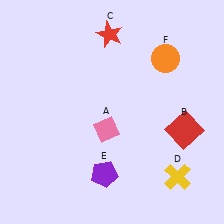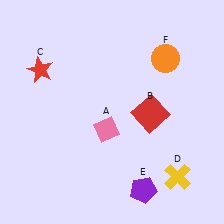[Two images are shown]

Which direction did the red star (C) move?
The red star (C) moved left.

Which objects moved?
The objects that moved are: the red square (B), the red star (C), the purple pentagon (E).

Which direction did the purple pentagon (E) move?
The purple pentagon (E) moved right.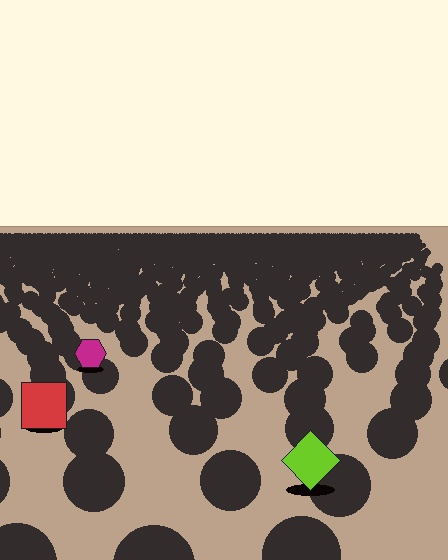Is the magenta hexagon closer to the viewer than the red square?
No. The red square is closer — you can tell from the texture gradient: the ground texture is coarser near it.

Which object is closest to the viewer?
The lime diamond is closest. The texture marks near it are larger and more spread out.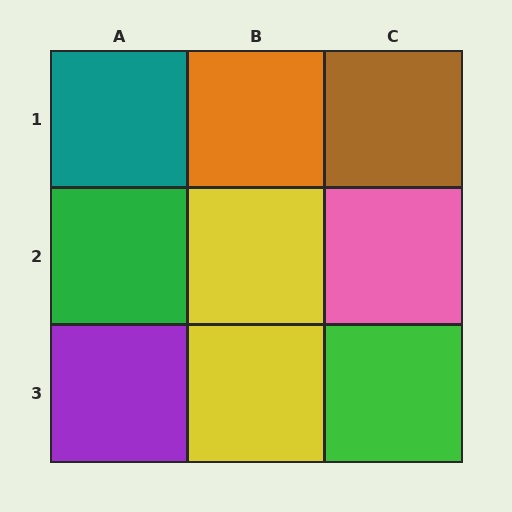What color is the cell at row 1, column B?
Orange.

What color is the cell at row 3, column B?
Yellow.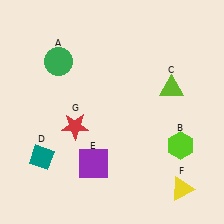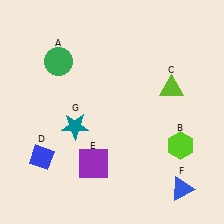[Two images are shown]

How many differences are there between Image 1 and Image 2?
There are 3 differences between the two images.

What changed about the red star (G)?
In Image 1, G is red. In Image 2, it changed to teal.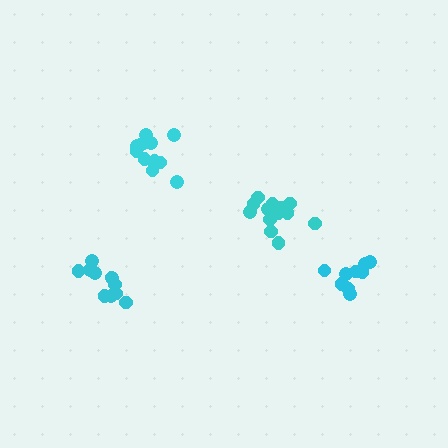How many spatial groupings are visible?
There are 4 spatial groupings.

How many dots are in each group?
Group 1: 16 dots, Group 2: 11 dots, Group 3: 10 dots, Group 4: 13 dots (50 total).